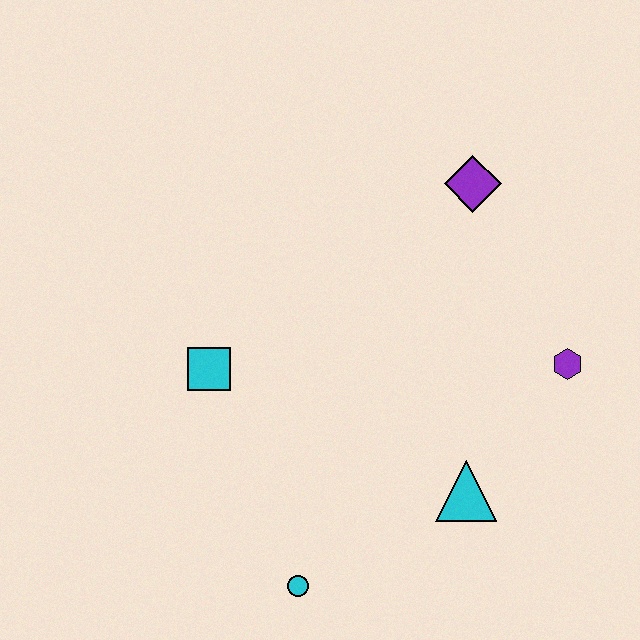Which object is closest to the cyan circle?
The cyan triangle is closest to the cyan circle.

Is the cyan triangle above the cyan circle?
Yes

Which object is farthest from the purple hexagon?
The cyan square is farthest from the purple hexagon.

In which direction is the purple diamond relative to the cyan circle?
The purple diamond is above the cyan circle.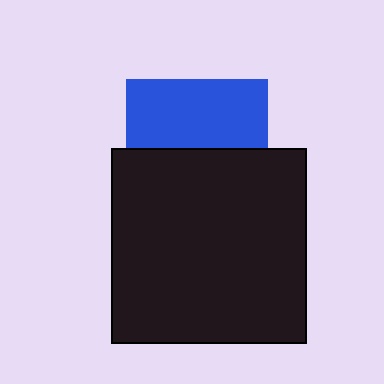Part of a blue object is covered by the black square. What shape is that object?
It is a square.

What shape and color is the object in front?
The object in front is a black square.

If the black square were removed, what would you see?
You would see the complete blue square.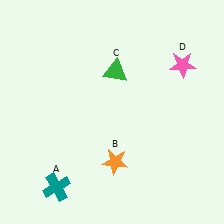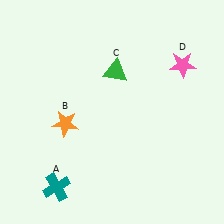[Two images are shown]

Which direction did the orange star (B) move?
The orange star (B) moved left.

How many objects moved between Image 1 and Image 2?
1 object moved between the two images.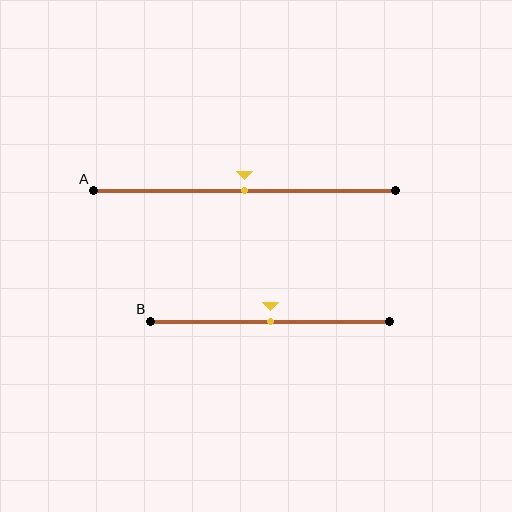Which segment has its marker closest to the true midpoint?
Segment A has its marker closest to the true midpoint.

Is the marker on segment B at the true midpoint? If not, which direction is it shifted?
Yes, the marker on segment B is at the true midpoint.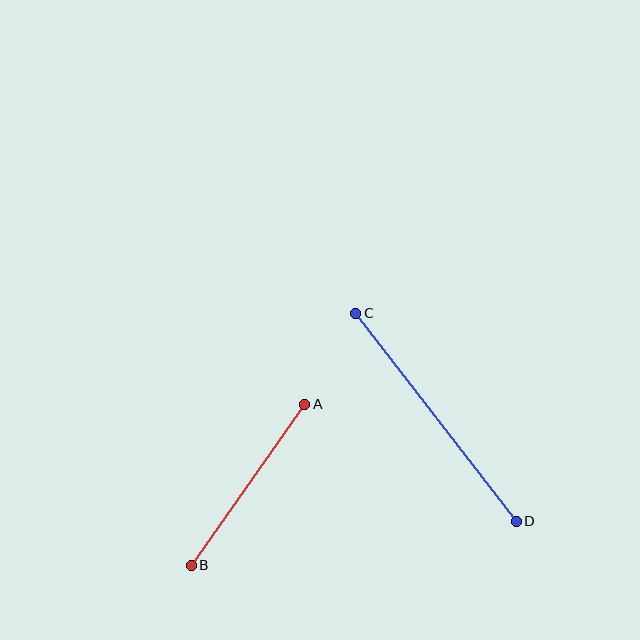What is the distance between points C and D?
The distance is approximately 263 pixels.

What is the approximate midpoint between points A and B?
The midpoint is at approximately (248, 485) pixels.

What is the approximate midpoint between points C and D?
The midpoint is at approximately (436, 417) pixels.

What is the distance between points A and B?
The distance is approximately 197 pixels.